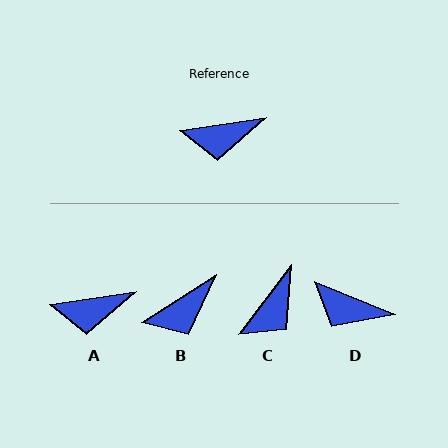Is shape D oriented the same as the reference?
No, it is off by about 31 degrees.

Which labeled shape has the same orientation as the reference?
A.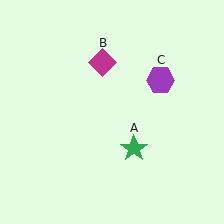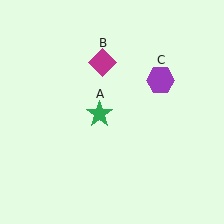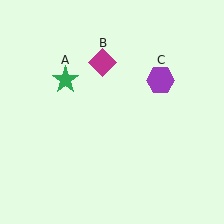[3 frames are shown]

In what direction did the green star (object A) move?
The green star (object A) moved up and to the left.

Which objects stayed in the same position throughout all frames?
Magenta diamond (object B) and purple hexagon (object C) remained stationary.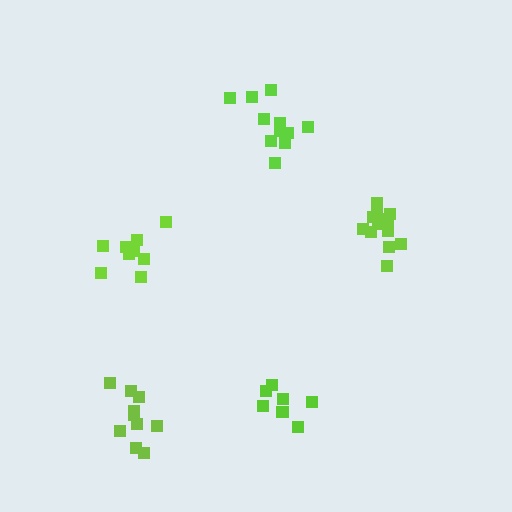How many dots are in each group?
Group 1: 7 dots, Group 2: 12 dots, Group 3: 11 dots, Group 4: 11 dots, Group 5: 10 dots (51 total).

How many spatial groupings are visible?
There are 5 spatial groupings.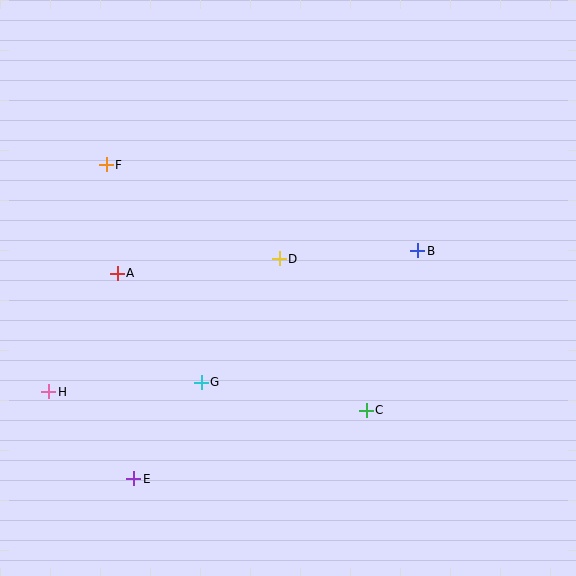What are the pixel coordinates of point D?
Point D is at (279, 259).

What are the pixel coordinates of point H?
Point H is at (49, 392).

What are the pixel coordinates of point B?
Point B is at (418, 251).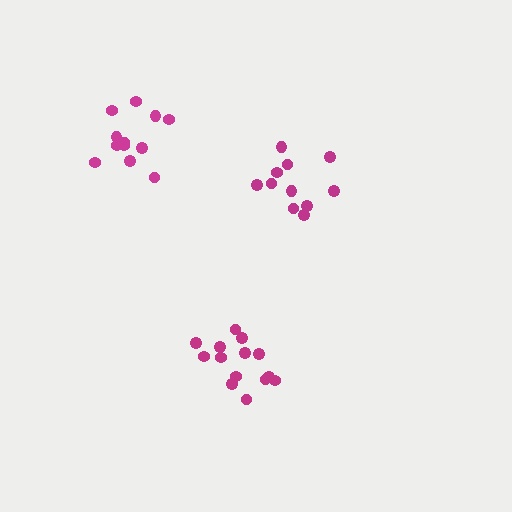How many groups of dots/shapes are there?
There are 3 groups.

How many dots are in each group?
Group 1: 12 dots, Group 2: 11 dots, Group 3: 14 dots (37 total).